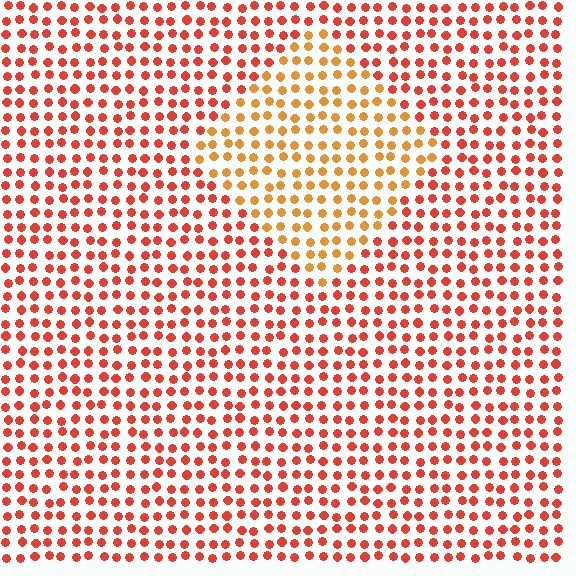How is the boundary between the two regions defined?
The boundary is defined purely by a slight shift in hue (about 31 degrees). Spacing, size, and orientation are identical on both sides.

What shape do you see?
I see a diamond.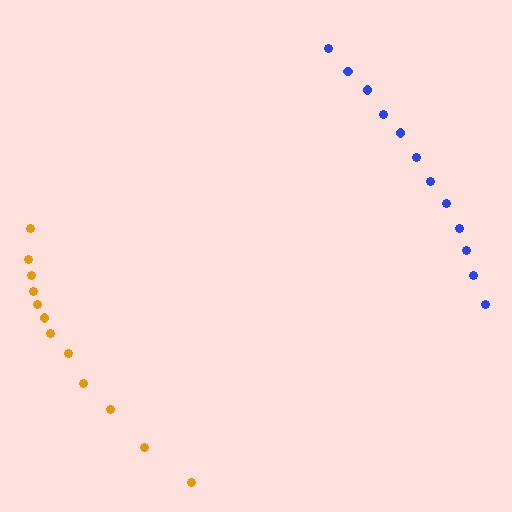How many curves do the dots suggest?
There are 2 distinct paths.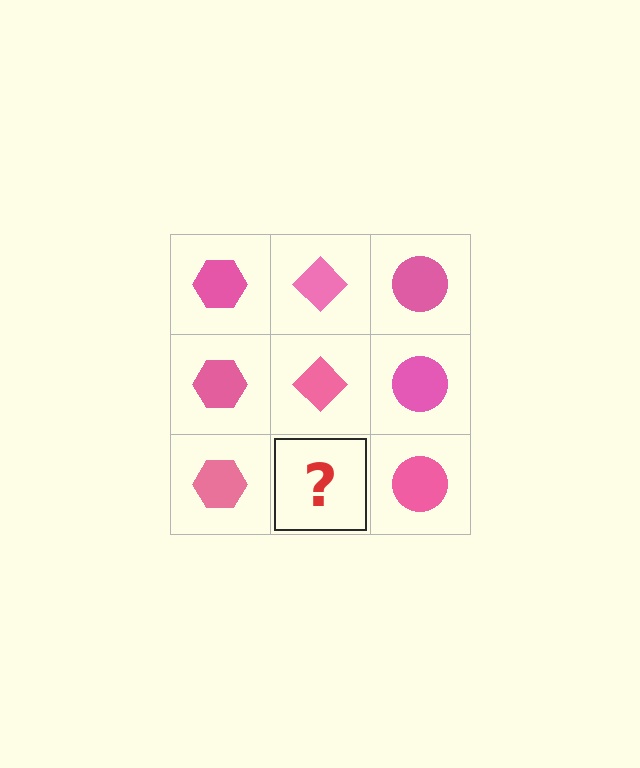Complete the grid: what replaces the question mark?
The question mark should be replaced with a pink diamond.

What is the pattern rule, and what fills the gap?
The rule is that each column has a consistent shape. The gap should be filled with a pink diamond.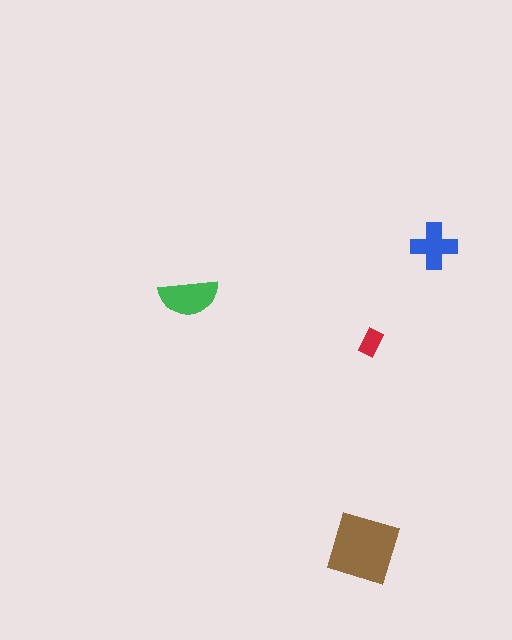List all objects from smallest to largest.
The red rectangle, the blue cross, the green semicircle, the brown diamond.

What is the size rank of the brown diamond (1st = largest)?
1st.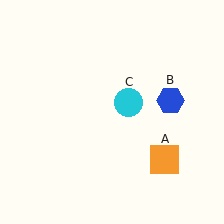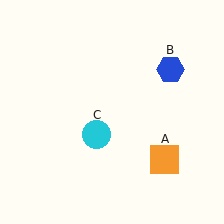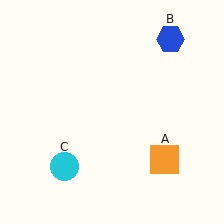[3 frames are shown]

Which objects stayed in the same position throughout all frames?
Orange square (object A) remained stationary.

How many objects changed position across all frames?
2 objects changed position: blue hexagon (object B), cyan circle (object C).